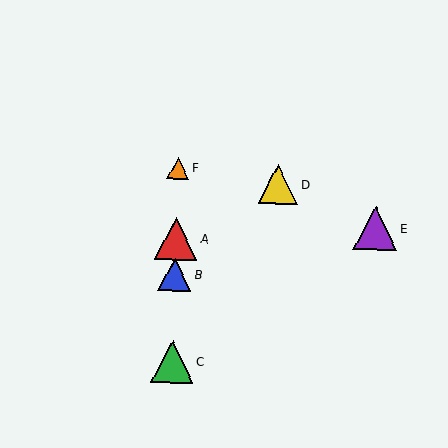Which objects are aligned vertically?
Objects A, B, C, F are aligned vertically.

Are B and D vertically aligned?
No, B is at x≈175 and D is at x≈278.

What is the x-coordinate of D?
Object D is at x≈278.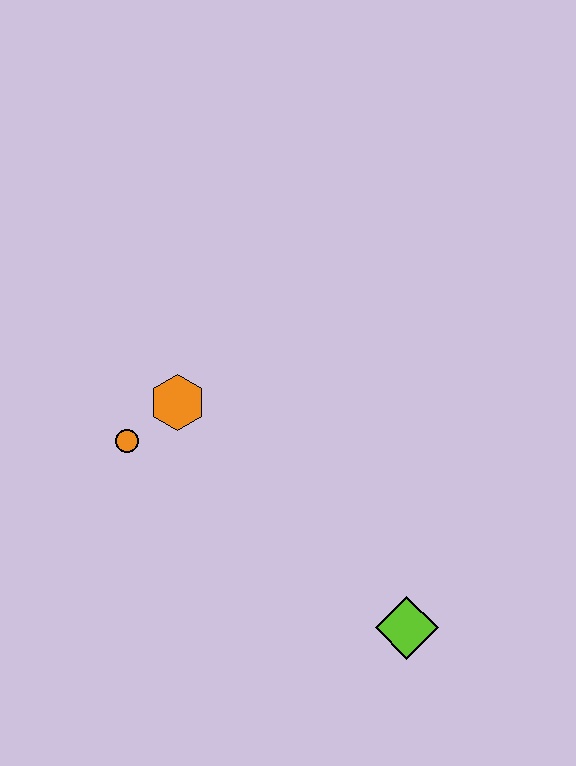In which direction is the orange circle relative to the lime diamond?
The orange circle is to the left of the lime diamond.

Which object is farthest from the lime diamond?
The orange circle is farthest from the lime diamond.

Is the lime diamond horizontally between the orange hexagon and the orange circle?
No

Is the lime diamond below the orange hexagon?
Yes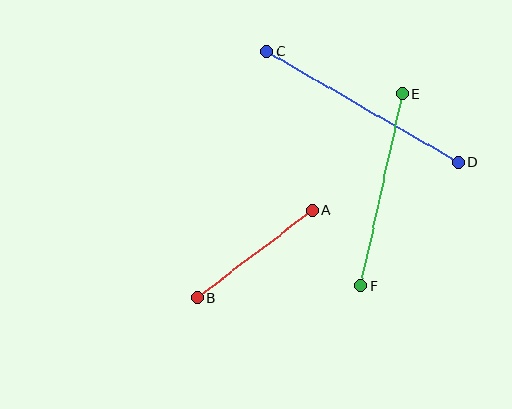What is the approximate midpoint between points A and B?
The midpoint is at approximately (255, 254) pixels.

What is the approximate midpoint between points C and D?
The midpoint is at approximately (363, 107) pixels.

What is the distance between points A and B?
The distance is approximately 145 pixels.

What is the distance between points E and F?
The distance is approximately 196 pixels.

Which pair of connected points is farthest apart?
Points C and D are farthest apart.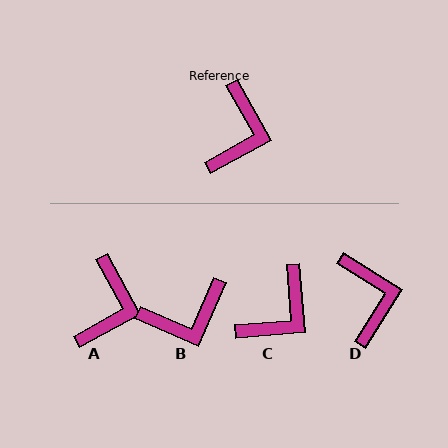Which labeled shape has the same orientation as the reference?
A.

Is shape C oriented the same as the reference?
No, it is off by about 24 degrees.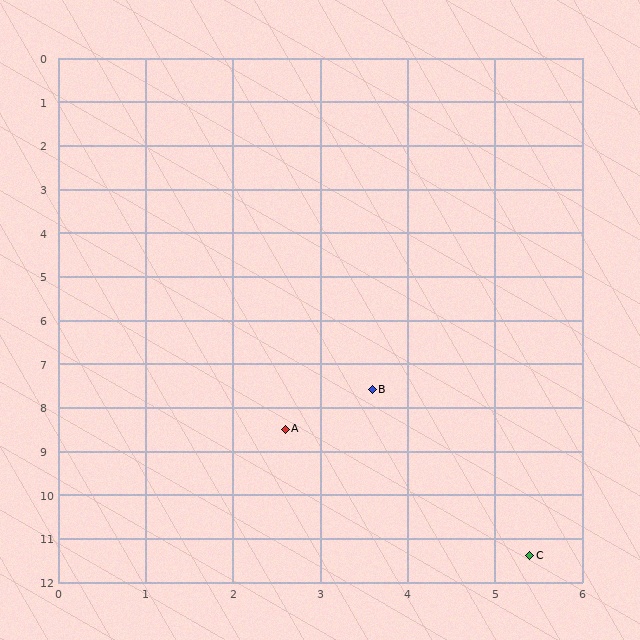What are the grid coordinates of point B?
Point B is at approximately (3.6, 7.6).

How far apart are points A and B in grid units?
Points A and B are about 1.3 grid units apart.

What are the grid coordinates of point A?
Point A is at approximately (2.6, 8.5).